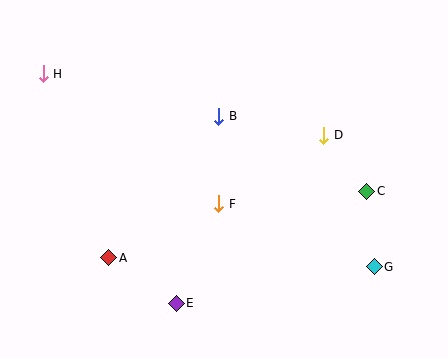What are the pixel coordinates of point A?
Point A is at (109, 258).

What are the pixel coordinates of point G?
Point G is at (374, 267).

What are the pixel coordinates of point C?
Point C is at (367, 191).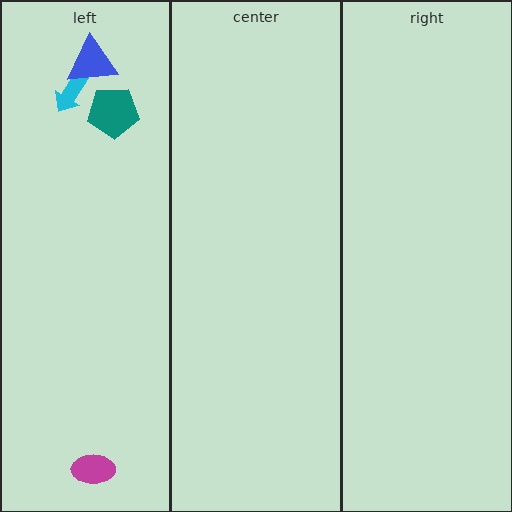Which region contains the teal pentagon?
The left region.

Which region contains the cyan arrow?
The left region.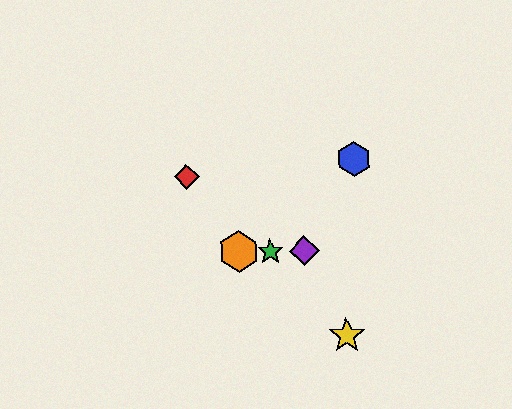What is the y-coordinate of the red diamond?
The red diamond is at y≈177.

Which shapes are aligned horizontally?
The green star, the purple diamond, the orange hexagon are aligned horizontally.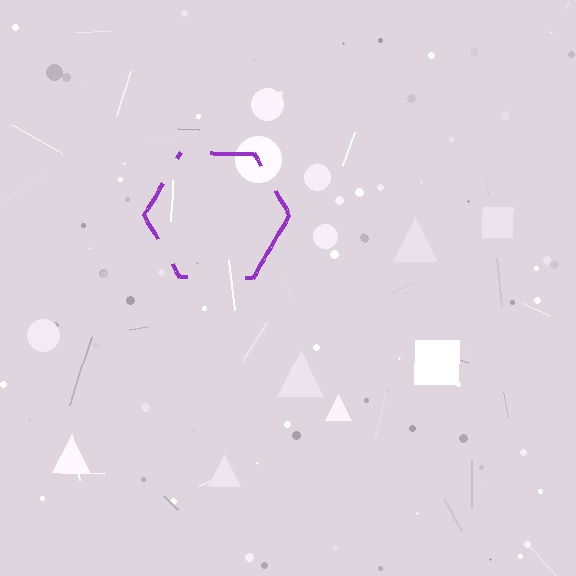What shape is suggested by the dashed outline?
The dashed outline suggests a hexagon.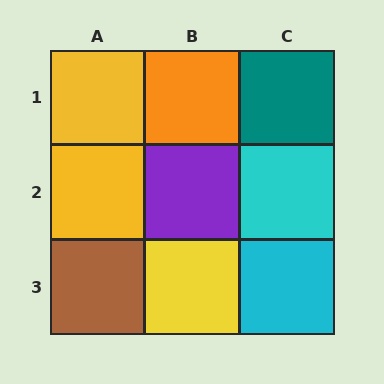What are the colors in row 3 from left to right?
Brown, yellow, cyan.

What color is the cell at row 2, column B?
Purple.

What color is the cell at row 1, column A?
Yellow.